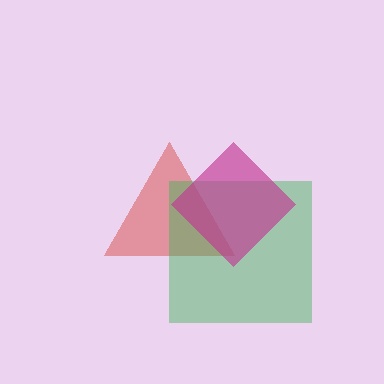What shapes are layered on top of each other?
The layered shapes are: a red triangle, a green square, a magenta diamond.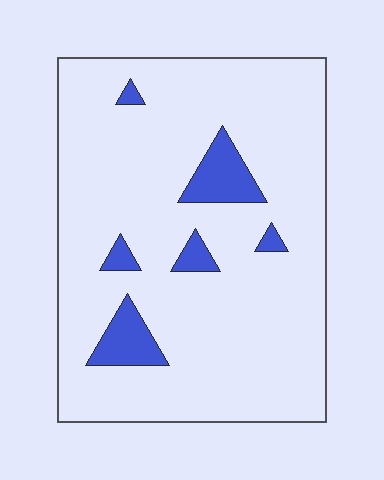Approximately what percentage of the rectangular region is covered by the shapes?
Approximately 10%.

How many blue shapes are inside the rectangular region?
6.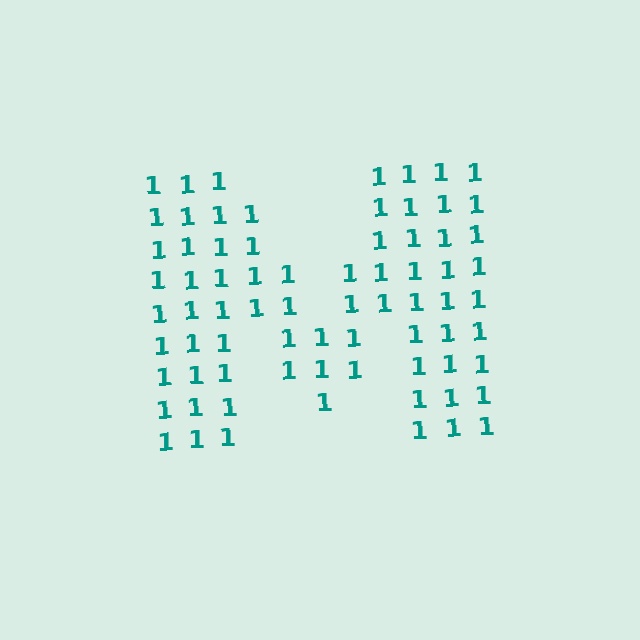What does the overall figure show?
The overall figure shows the letter M.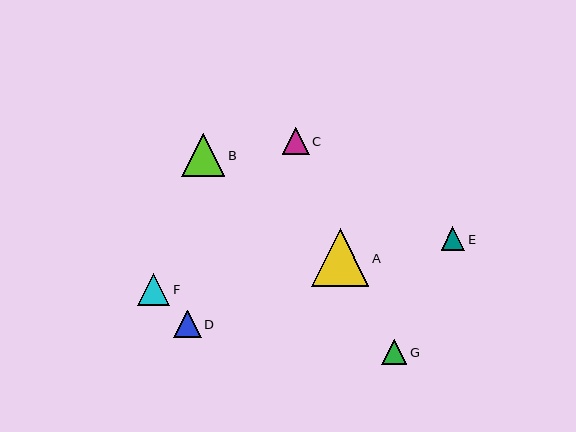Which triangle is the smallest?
Triangle E is the smallest with a size of approximately 24 pixels.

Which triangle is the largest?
Triangle A is the largest with a size of approximately 57 pixels.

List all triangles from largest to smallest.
From largest to smallest: A, B, F, D, C, G, E.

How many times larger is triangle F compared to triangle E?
Triangle F is approximately 1.4 times the size of triangle E.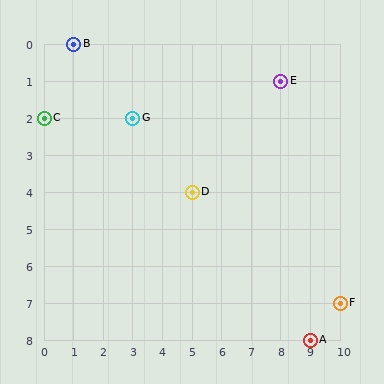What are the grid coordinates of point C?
Point C is at grid coordinates (0, 2).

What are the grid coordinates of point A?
Point A is at grid coordinates (9, 8).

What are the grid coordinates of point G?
Point G is at grid coordinates (3, 2).